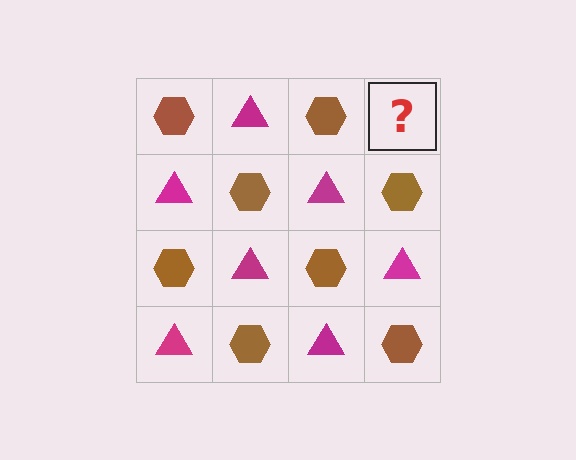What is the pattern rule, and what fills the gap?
The rule is that it alternates brown hexagon and magenta triangle in a checkerboard pattern. The gap should be filled with a magenta triangle.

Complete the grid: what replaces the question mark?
The question mark should be replaced with a magenta triangle.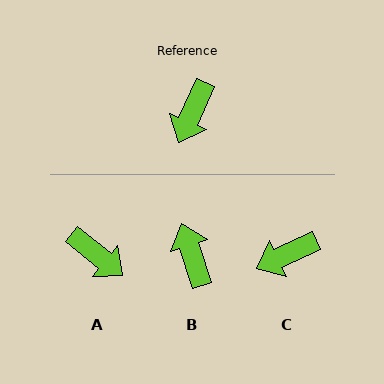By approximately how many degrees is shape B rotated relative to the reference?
Approximately 138 degrees clockwise.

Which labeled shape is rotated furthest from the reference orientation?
B, about 138 degrees away.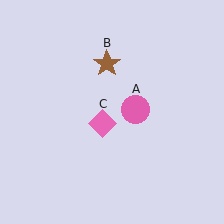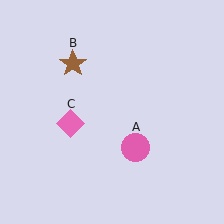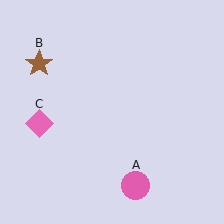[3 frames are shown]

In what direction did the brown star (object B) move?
The brown star (object B) moved left.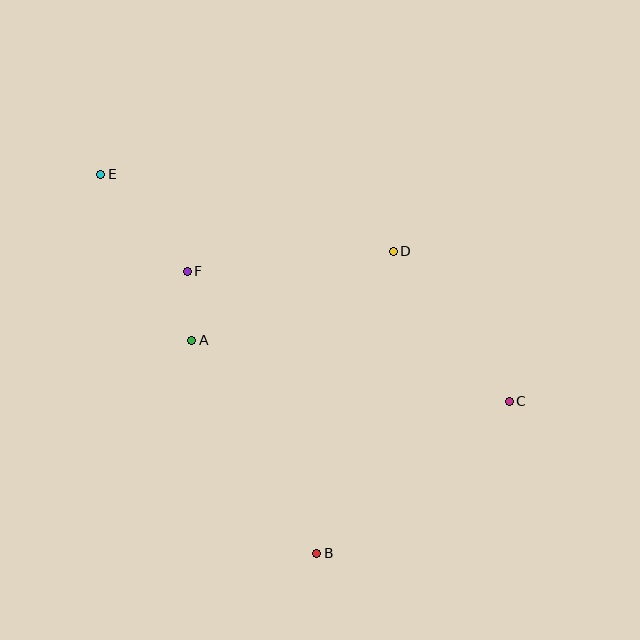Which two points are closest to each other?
Points A and F are closest to each other.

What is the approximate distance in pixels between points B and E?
The distance between B and E is approximately 436 pixels.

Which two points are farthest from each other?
Points C and E are farthest from each other.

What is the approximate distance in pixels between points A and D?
The distance between A and D is approximately 221 pixels.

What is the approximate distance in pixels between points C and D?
The distance between C and D is approximately 189 pixels.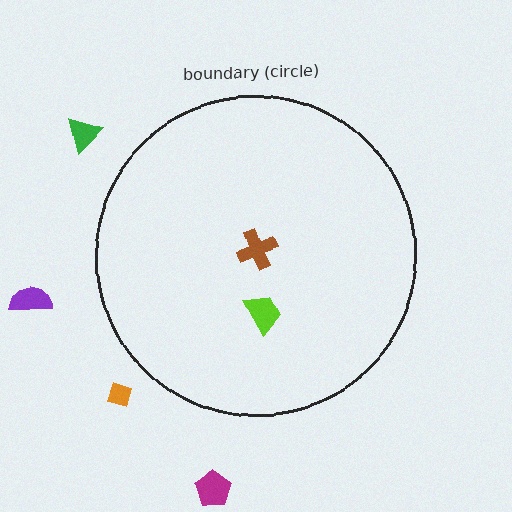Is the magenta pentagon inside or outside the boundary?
Outside.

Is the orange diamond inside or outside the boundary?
Outside.